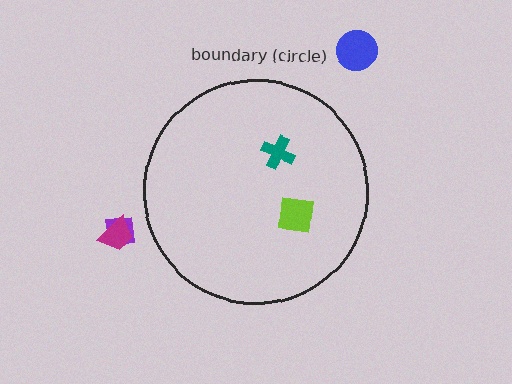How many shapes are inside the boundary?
2 inside, 3 outside.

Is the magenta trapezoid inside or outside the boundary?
Outside.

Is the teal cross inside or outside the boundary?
Inside.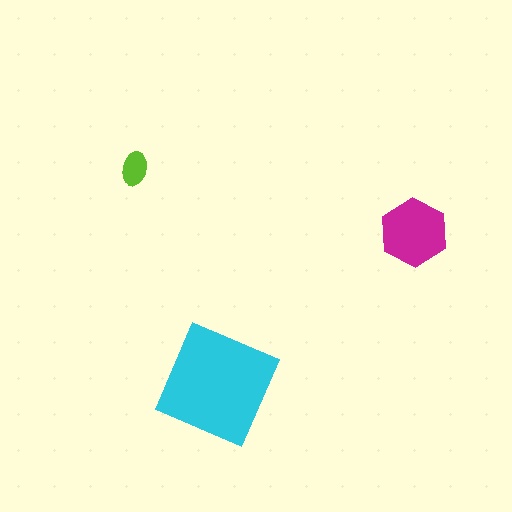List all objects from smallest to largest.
The lime ellipse, the magenta hexagon, the cyan square.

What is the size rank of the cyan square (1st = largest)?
1st.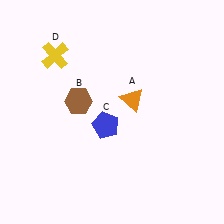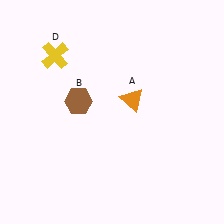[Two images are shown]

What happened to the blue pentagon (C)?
The blue pentagon (C) was removed in Image 2. It was in the bottom-left area of Image 1.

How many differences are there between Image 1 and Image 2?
There is 1 difference between the two images.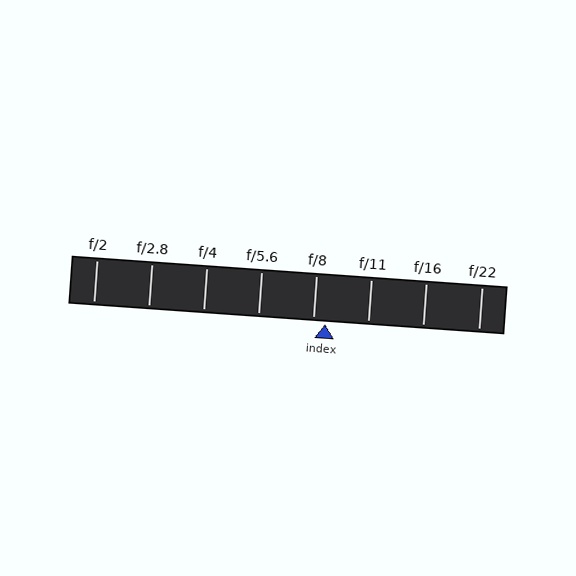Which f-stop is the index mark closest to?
The index mark is closest to f/8.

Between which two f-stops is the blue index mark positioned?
The index mark is between f/8 and f/11.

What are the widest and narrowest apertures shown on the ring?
The widest aperture shown is f/2 and the narrowest is f/22.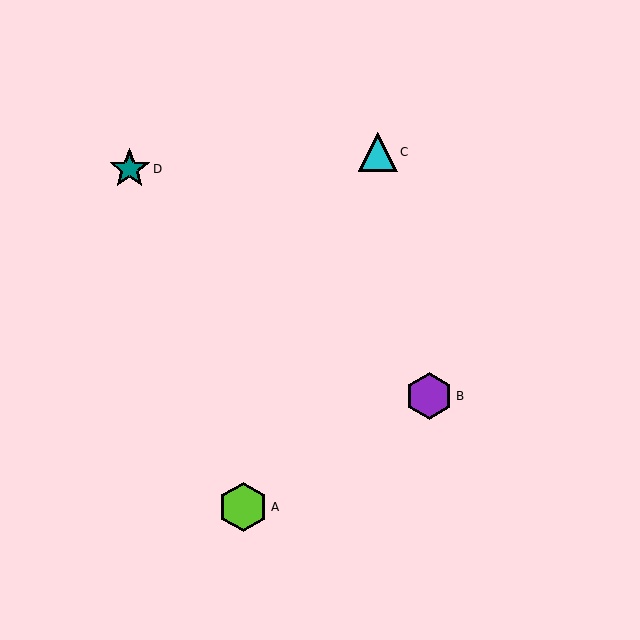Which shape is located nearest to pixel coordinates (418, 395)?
The purple hexagon (labeled B) at (429, 396) is nearest to that location.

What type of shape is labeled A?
Shape A is a lime hexagon.